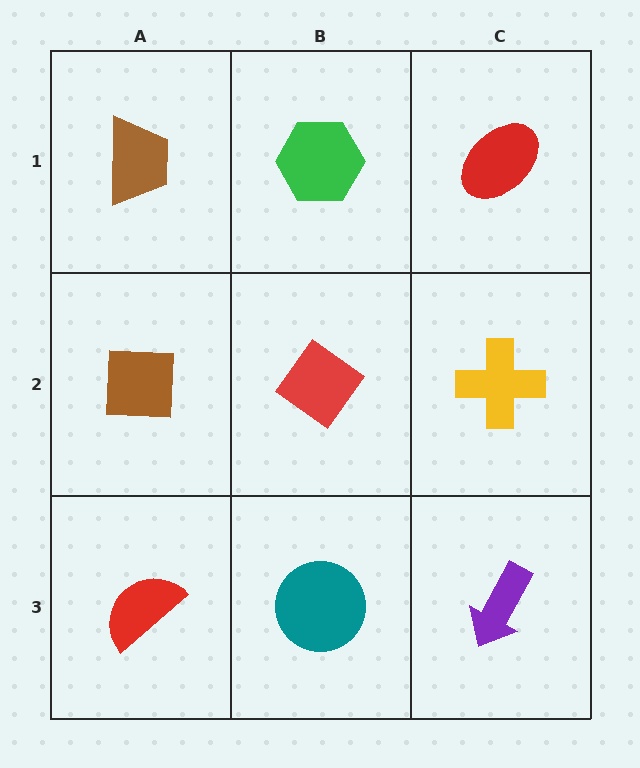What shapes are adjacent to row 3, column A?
A brown square (row 2, column A), a teal circle (row 3, column B).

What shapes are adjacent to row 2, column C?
A red ellipse (row 1, column C), a purple arrow (row 3, column C), a red diamond (row 2, column B).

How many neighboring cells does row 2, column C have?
3.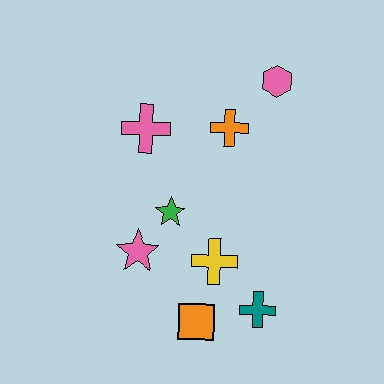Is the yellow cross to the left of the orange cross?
Yes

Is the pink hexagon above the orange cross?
Yes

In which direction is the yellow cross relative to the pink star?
The yellow cross is to the right of the pink star.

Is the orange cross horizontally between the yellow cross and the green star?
No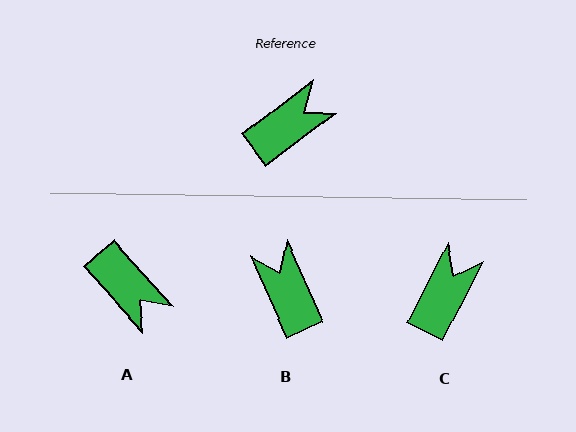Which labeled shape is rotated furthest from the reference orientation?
A, about 85 degrees away.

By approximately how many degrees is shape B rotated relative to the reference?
Approximately 77 degrees counter-clockwise.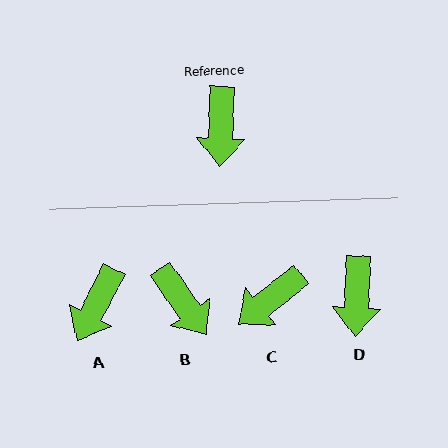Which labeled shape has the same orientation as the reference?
D.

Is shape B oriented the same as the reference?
No, it is off by about 37 degrees.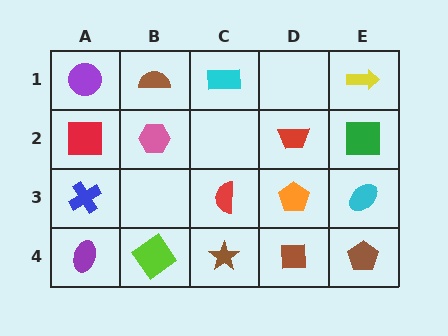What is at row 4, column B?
A lime diamond.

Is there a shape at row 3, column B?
No, that cell is empty.